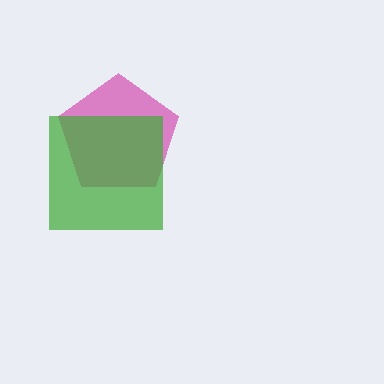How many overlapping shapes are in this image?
There are 2 overlapping shapes in the image.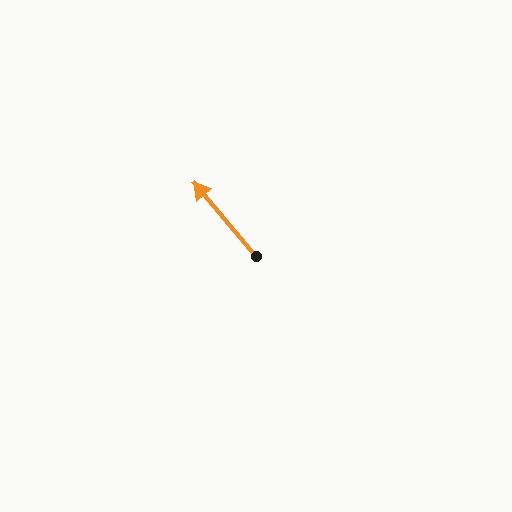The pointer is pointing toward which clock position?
Roughly 11 o'clock.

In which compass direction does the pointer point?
Northwest.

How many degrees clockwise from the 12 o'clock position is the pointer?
Approximately 320 degrees.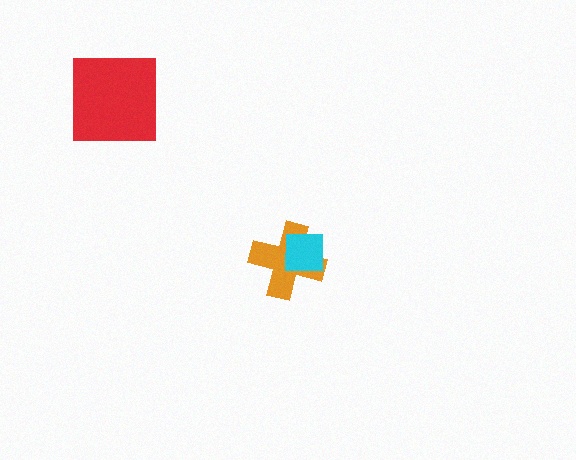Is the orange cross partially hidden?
Yes, it is partially covered by another shape.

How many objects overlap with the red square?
0 objects overlap with the red square.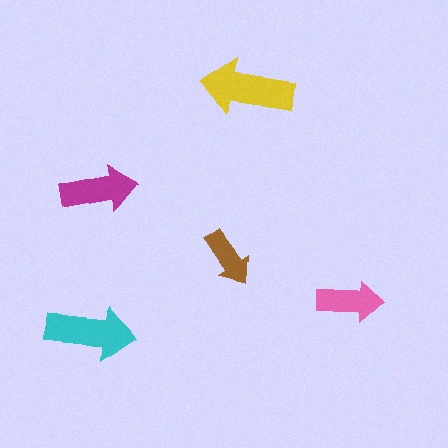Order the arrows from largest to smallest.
the yellow one, the cyan one, the magenta one, the pink one, the brown one.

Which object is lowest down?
The cyan arrow is bottommost.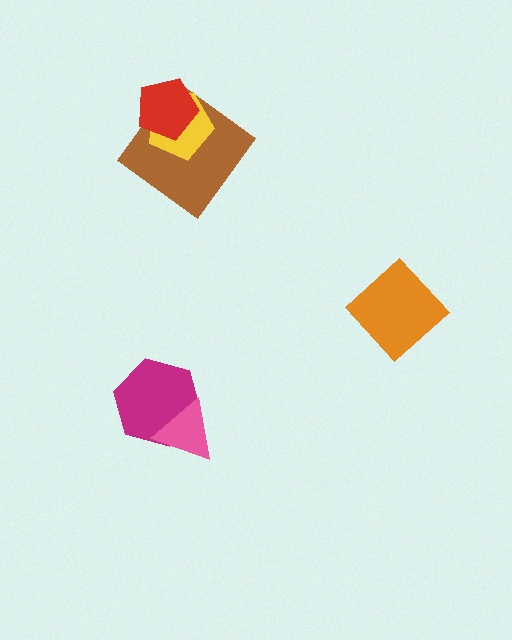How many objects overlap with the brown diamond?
2 objects overlap with the brown diamond.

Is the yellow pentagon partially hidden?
Yes, it is partially covered by another shape.